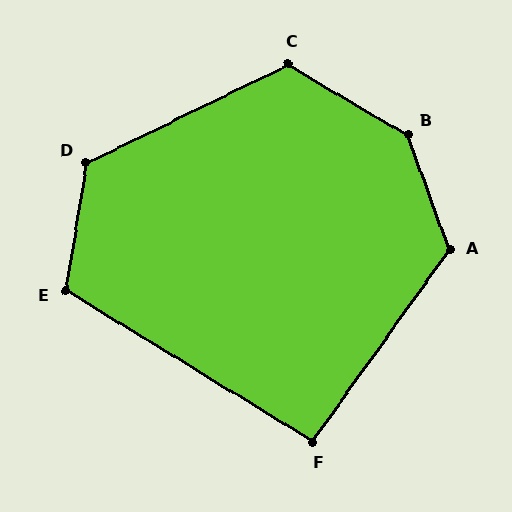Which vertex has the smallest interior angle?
F, at approximately 94 degrees.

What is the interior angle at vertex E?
Approximately 112 degrees (obtuse).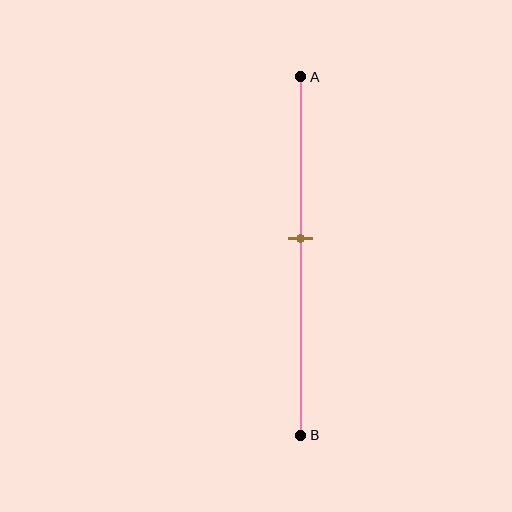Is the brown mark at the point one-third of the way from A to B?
No, the mark is at about 45% from A, not at the 33% one-third point.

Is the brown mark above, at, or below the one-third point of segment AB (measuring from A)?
The brown mark is below the one-third point of segment AB.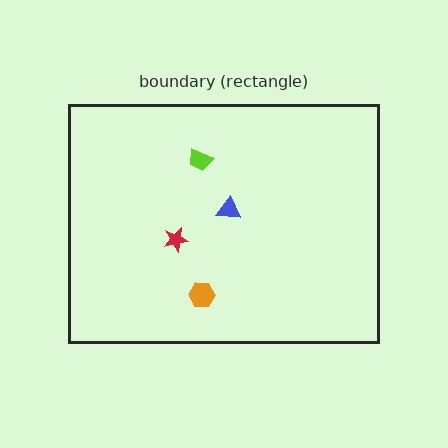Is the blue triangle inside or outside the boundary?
Inside.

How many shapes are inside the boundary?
4 inside, 0 outside.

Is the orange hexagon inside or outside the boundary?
Inside.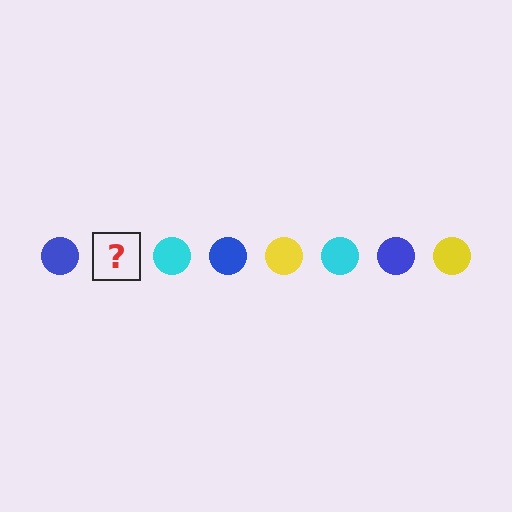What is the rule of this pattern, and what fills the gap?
The rule is that the pattern cycles through blue, yellow, cyan circles. The gap should be filled with a yellow circle.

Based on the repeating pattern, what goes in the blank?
The blank should be a yellow circle.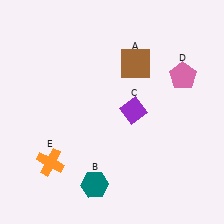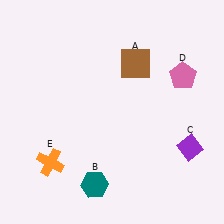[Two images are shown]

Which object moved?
The purple diamond (C) moved right.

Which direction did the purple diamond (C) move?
The purple diamond (C) moved right.